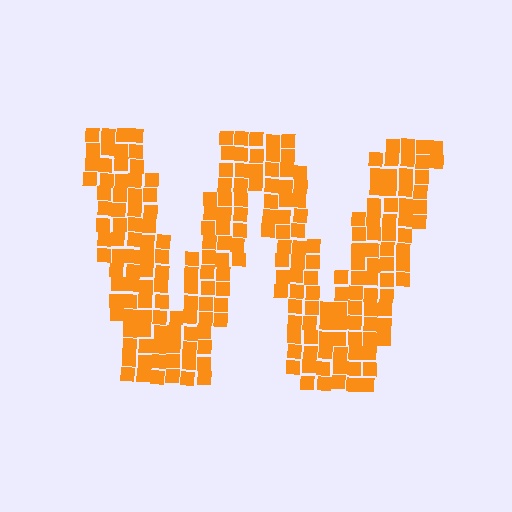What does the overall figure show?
The overall figure shows the letter W.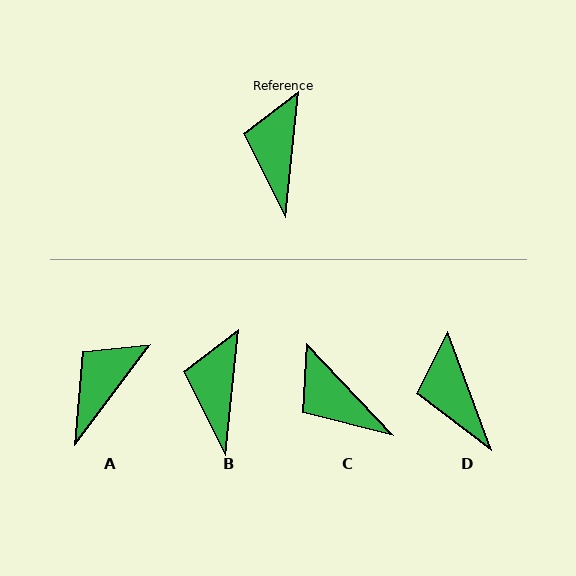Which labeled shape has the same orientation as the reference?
B.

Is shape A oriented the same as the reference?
No, it is off by about 31 degrees.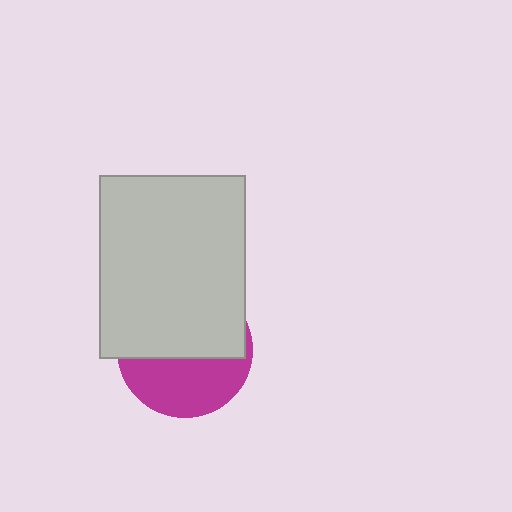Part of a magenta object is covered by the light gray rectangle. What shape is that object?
It is a circle.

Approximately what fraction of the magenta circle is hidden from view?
Roughly 57% of the magenta circle is hidden behind the light gray rectangle.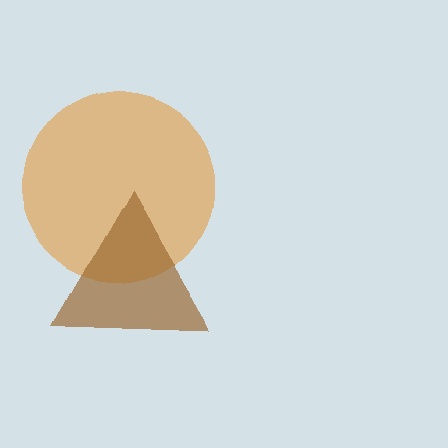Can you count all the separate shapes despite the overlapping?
Yes, there are 2 separate shapes.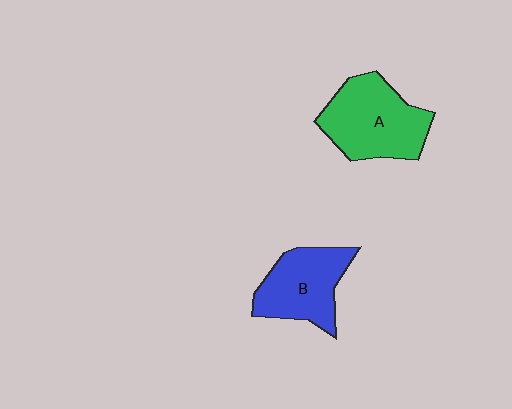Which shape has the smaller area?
Shape B (blue).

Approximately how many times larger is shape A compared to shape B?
Approximately 1.2 times.